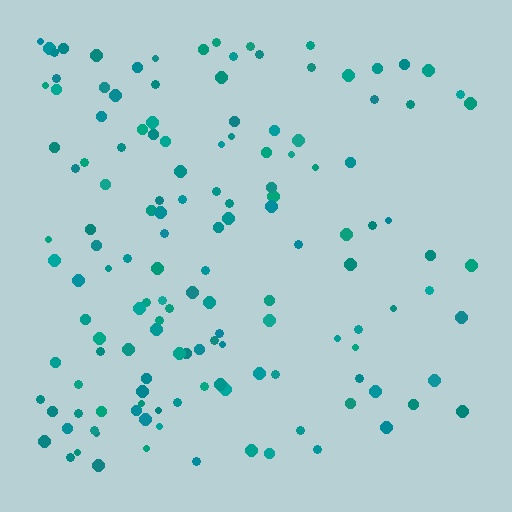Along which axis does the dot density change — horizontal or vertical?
Horizontal.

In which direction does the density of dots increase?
From right to left, with the left side densest.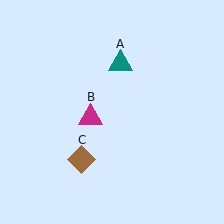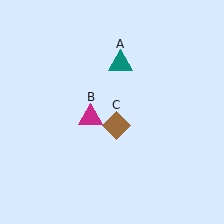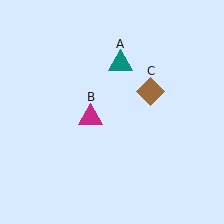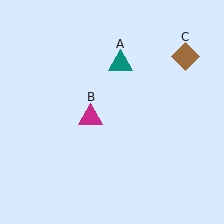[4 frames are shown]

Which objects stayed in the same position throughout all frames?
Teal triangle (object A) and magenta triangle (object B) remained stationary.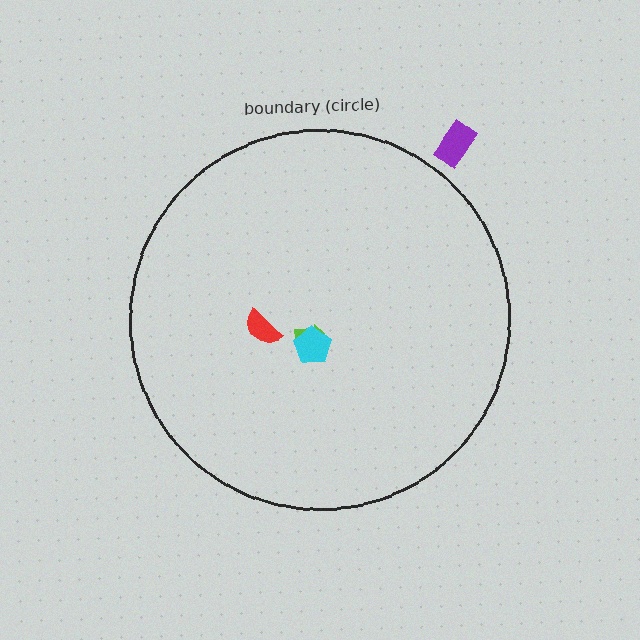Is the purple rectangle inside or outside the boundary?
Outside.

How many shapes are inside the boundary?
3 inside, 1 outside.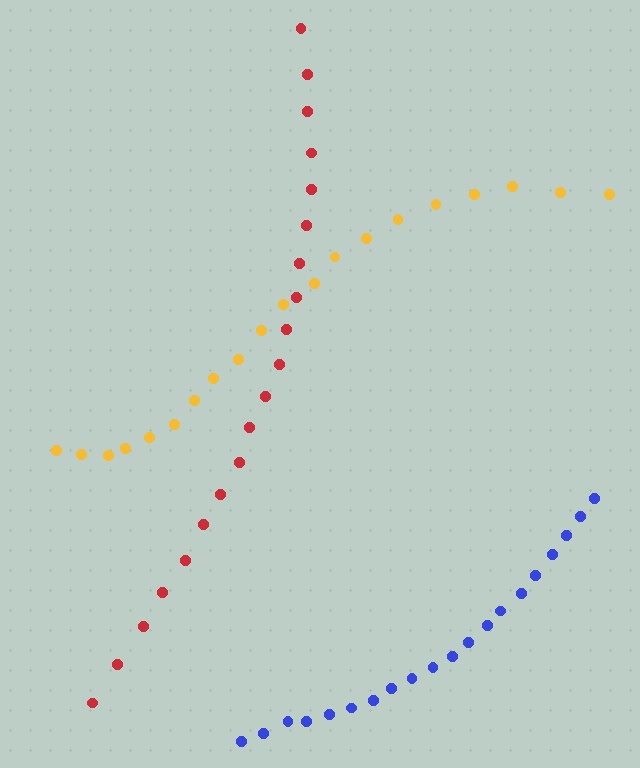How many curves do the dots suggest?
There are 3 distinct paths.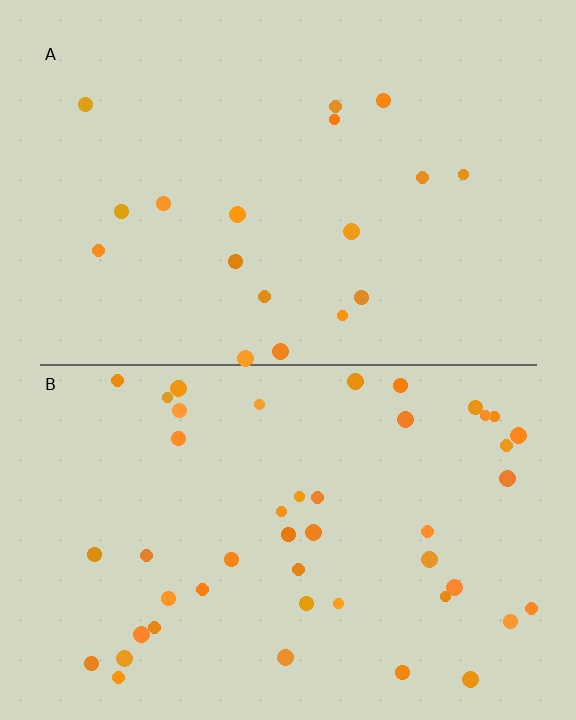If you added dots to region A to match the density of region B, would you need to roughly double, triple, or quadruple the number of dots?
Approximately triple.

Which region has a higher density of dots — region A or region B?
B (the bottom).